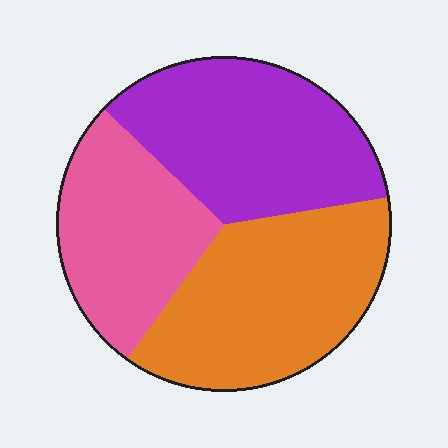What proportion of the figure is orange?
Orange covers about 35% of the figure.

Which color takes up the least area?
Pink, at roughly 25%.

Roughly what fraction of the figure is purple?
Purple takes up about one third (1/3) of the figure.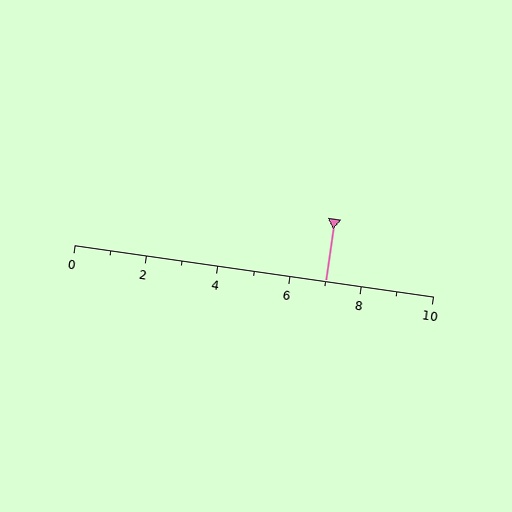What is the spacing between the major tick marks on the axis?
The major ticks are spaced 2 apart.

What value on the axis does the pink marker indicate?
The marker indicates approximately 7.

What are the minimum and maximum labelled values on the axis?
The axis runs from 0 to 10.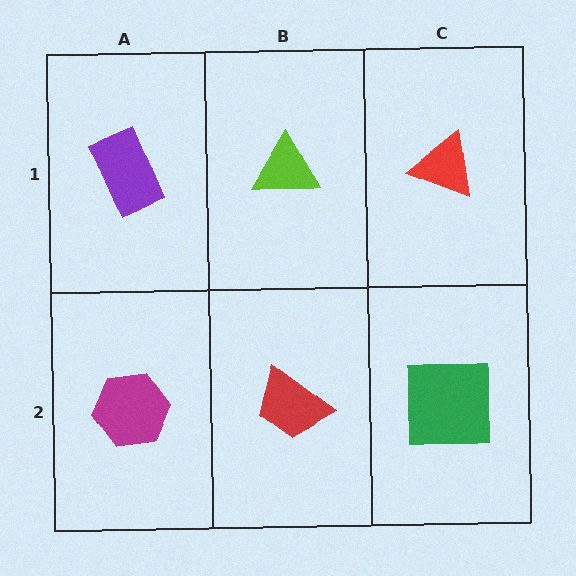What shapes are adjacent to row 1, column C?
A green square (row 2, column C), a lime triangle (row 1, column B).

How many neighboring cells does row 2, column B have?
3.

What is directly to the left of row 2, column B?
A magenta hexagon.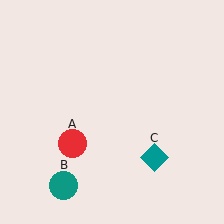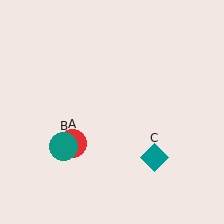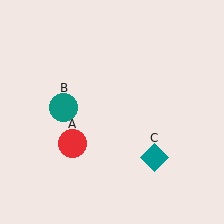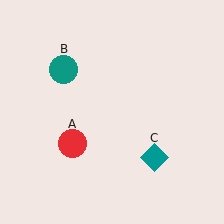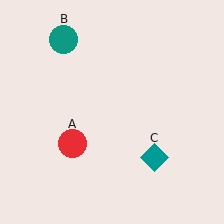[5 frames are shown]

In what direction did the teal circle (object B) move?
The teal circle (object B) moved up.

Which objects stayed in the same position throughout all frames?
Red circle (object A) and teal diamond (object C) remained stationary.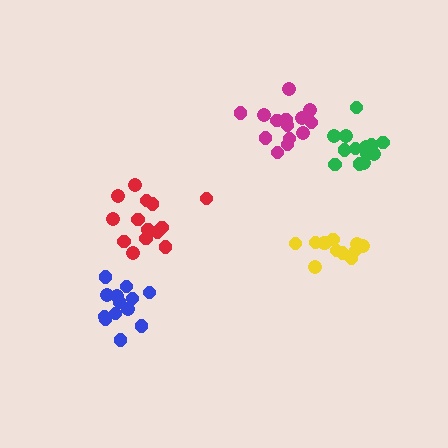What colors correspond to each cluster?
The clusters are colored: yellow, red, blue, green, magenta.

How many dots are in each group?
Group 1: 12 dots, Group 2: 14 dots, Group 3: 13 dots, Group 4: 14 dots, Group 5: 14 dots (67 total).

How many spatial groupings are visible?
There are 5 spatial groupings.